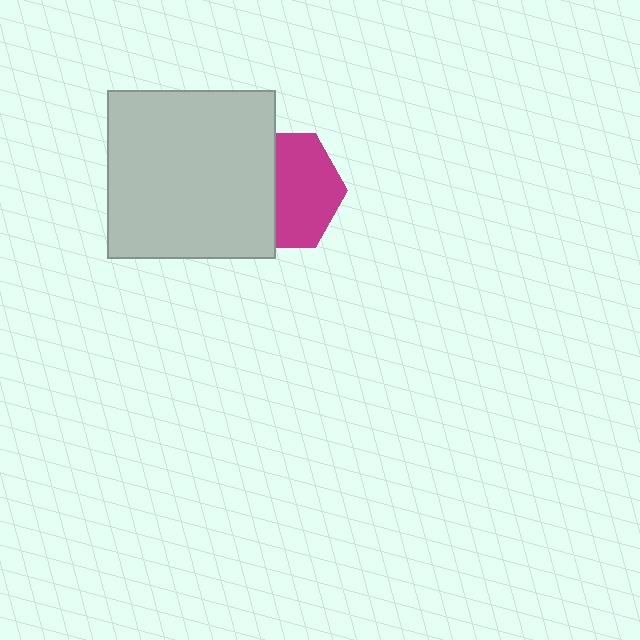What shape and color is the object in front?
The object in front is a light gray square.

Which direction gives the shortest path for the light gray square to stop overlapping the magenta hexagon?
Moving left gives the shortest separation.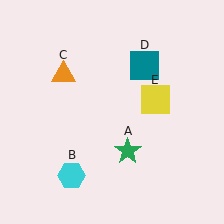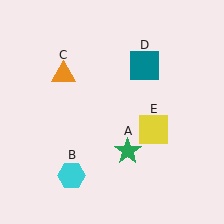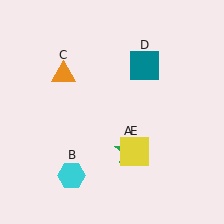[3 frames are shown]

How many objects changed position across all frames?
1 object changed position: yellow square (object E).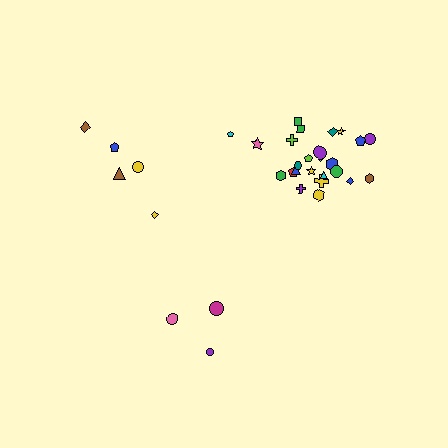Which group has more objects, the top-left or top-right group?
The top-right group.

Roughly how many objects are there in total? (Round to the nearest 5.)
Roughly 35 objects in total.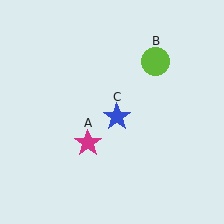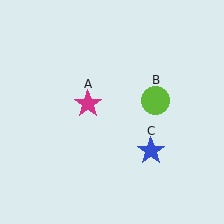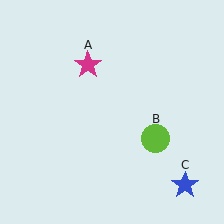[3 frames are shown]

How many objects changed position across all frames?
3 objects changed position: magenta star (object A), lime circle (object B), blue star (object C).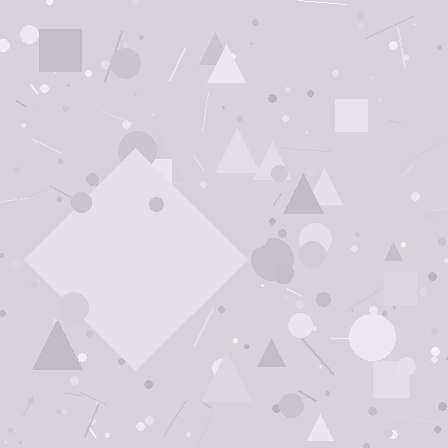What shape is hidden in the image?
A diamond is hidden in the image.